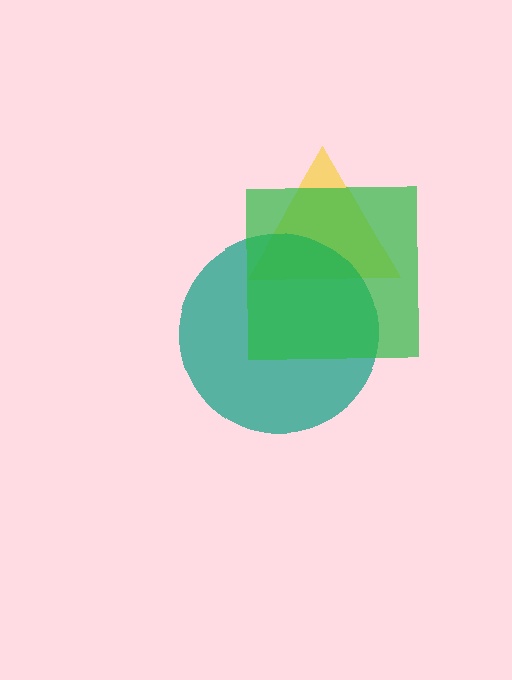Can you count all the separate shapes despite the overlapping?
Yes, there are 3 separate shapes.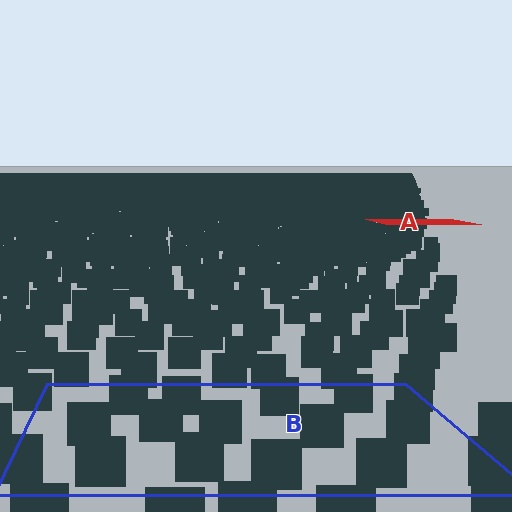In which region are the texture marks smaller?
The texture marks are smaller in region A, because it is farther away.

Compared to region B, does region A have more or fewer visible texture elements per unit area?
Region A has more texture elements per unit area — they are packed more densely because it is farther away.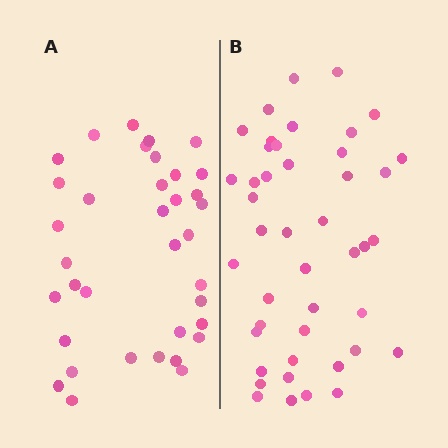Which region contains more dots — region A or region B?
Region B (the right region) has more dots.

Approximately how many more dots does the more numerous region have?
Region B has roughly 8 or so more dots than region A.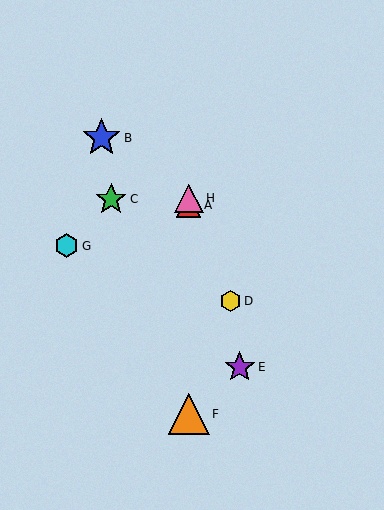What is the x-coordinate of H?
Object H is at x≈189.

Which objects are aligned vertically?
Objects A, F, H are aligned vertically.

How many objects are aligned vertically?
3 objects (A, F, H) are aligned vertically.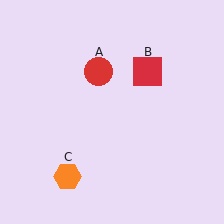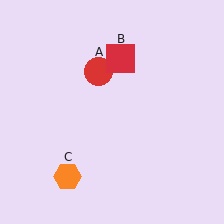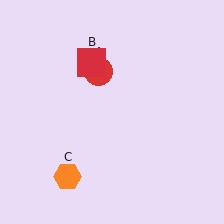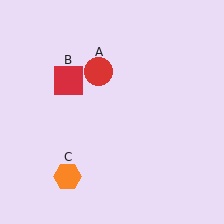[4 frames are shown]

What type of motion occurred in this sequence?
The red square (object B) rotated counterclockwise around the center of the scene.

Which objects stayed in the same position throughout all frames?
Red circle (object A) and orange hexagon (object C) remained stationary.